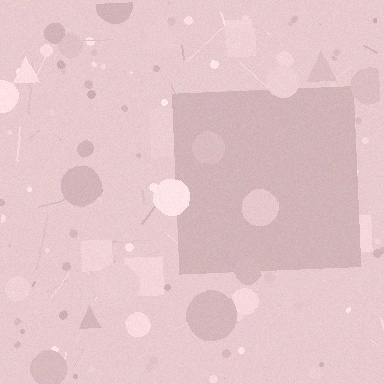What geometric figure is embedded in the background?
A square is embedded in the background.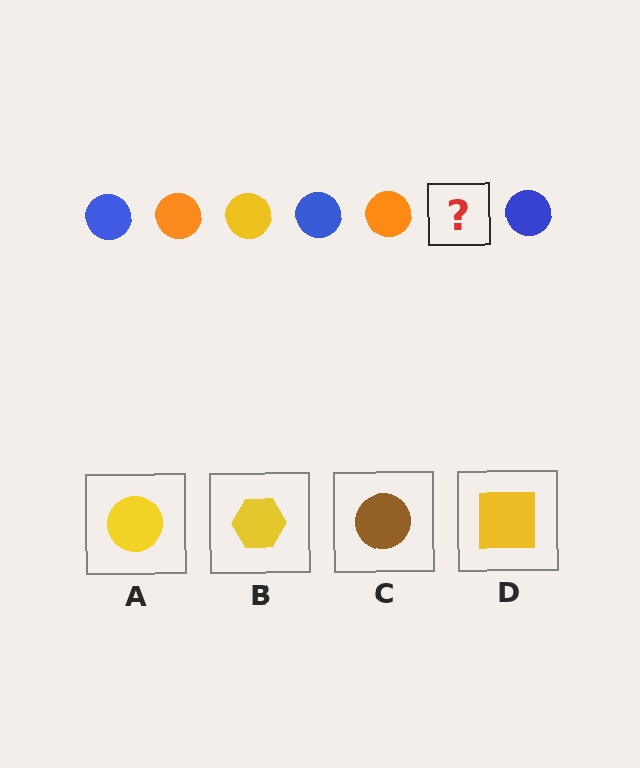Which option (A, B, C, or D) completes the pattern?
A.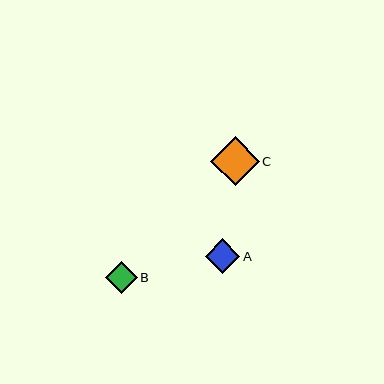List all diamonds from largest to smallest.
From largest to smallest: C, A, B.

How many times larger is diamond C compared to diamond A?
Diamond C is approximately 1.4 times the size of diamond A.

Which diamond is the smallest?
Diamond B is the smallest with a size of approximately 32 pixels.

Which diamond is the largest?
Diamond C is the largest with a size of approximately 49 pixels.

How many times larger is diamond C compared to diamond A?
Diamond C is approximately 1.4 times the size of diamond A.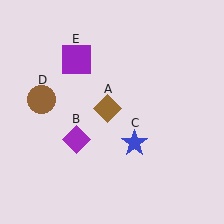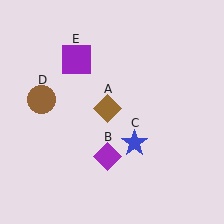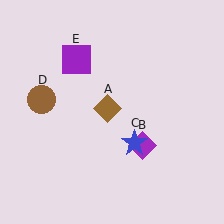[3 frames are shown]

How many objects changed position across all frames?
1 object changed position: purple diamond (object B).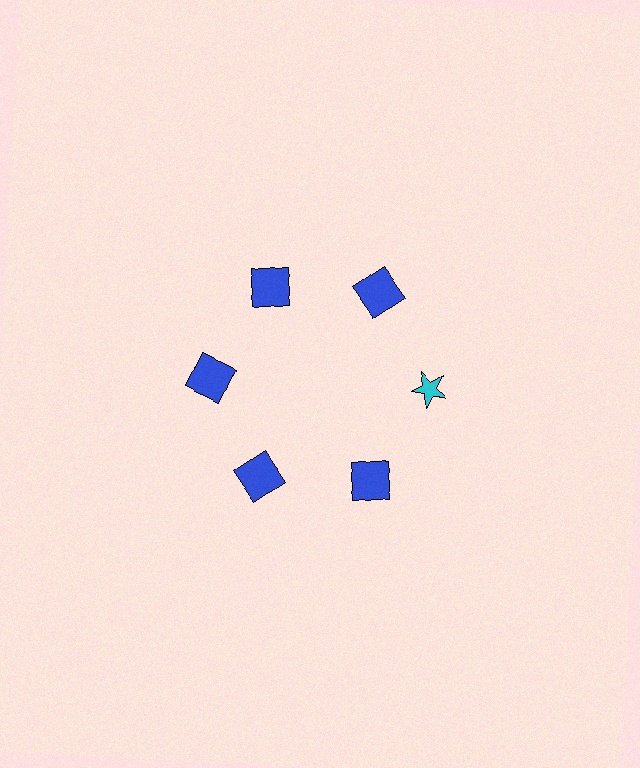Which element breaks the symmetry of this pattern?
The cyan star at roughly the 3 o'clock position breaks the symmetry. All other shapes are blue squares.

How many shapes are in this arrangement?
There are 6 shapes arranged in a ring pattern.